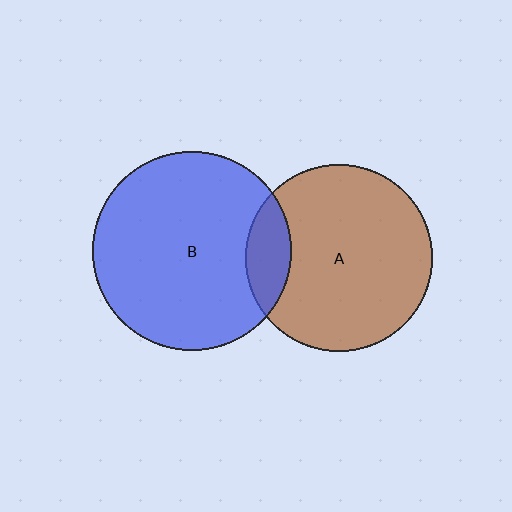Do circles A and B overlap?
Yes.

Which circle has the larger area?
Circle B (blue).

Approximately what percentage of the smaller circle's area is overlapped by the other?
Approximately 15%.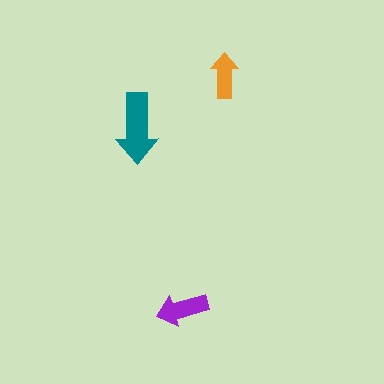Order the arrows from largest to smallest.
the teal one, the purple one, the orange one.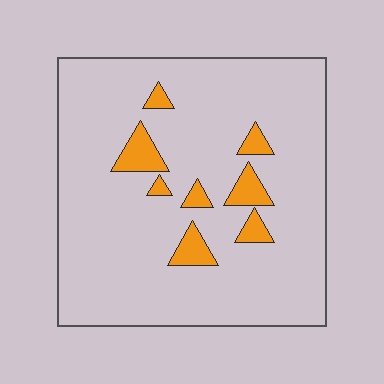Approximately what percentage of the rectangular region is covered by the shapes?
Approximately 10%.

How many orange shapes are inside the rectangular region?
8.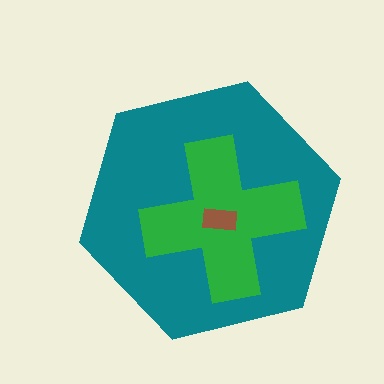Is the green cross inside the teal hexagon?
Yes.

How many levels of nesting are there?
3.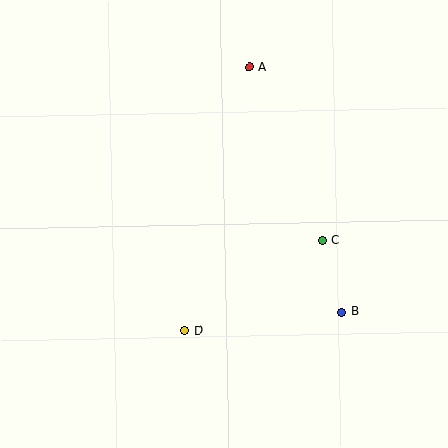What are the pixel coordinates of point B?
Point B is at (341, 312).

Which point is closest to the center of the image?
Point C at (323, 240) is closest to the center.